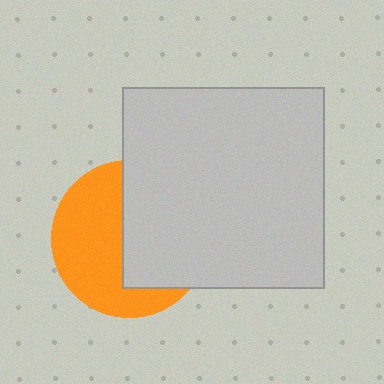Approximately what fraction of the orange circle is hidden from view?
Roughly 49% of the orange circle is hidden behind the light gray square.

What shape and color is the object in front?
The object in front is a light gray square.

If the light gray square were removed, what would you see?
You would see the complete orange circle.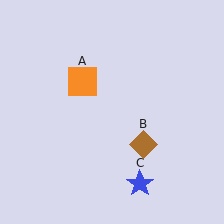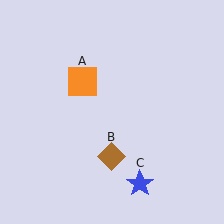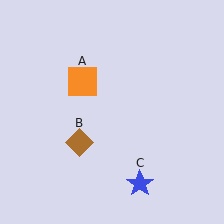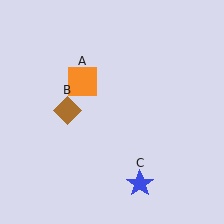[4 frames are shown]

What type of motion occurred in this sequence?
The brown diamond (object B) rotated clockwise around the center of the scene.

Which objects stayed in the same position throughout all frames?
Orange square (object A) and blue star (object C) remained stationary.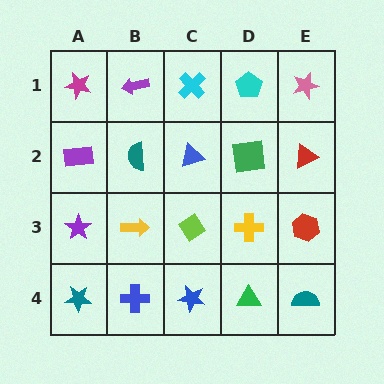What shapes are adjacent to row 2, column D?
A cyan pentagon (row 1, column D), a yellow cross (row 3, column D), a blue triangle (row 2, column C), a red triangle (row 2, column E).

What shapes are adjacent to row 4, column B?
A yellow arrow (row 3, column B), a teal star (row 4, column A), a blue star (row 4, column C).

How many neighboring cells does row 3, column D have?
4.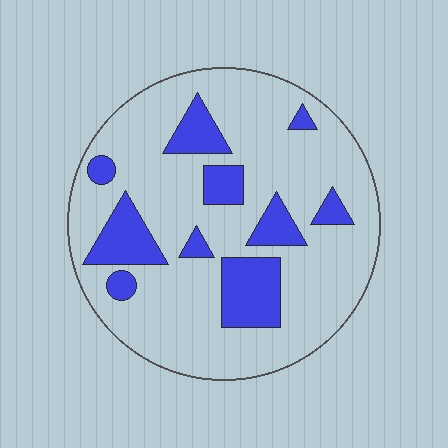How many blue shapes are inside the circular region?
10.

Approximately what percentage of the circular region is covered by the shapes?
Approximately 20%.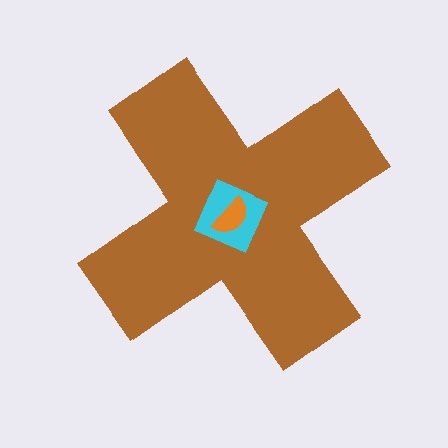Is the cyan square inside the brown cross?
Yes.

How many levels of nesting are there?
3.